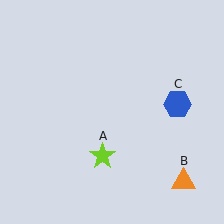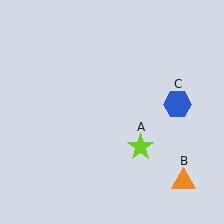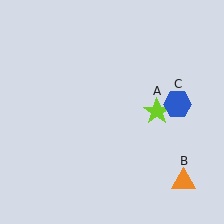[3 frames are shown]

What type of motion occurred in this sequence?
The lime star (object A) rotated counterclockwise around the center of the scene.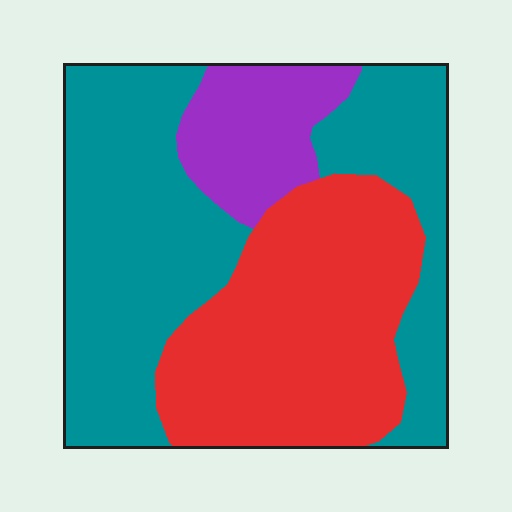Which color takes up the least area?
Purple, at roughly 15%.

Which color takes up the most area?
Teal, at roughly 50%.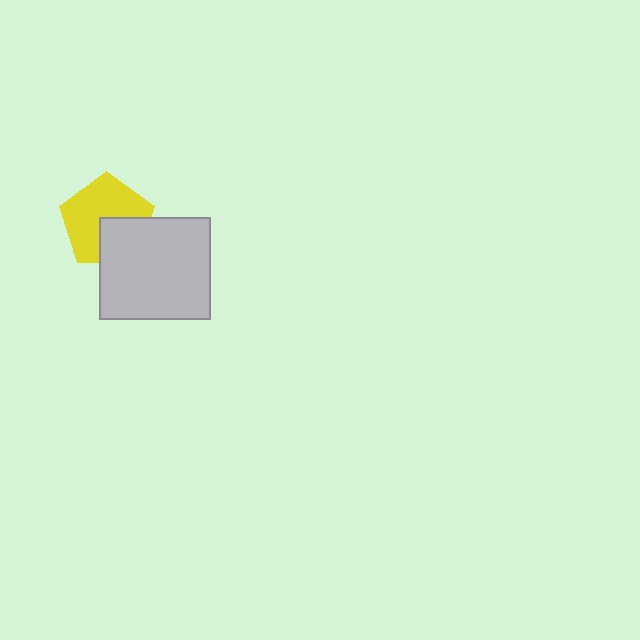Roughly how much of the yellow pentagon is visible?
Most of it is visible (roughly 66%).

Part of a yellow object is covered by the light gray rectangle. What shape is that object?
It is a pentagon.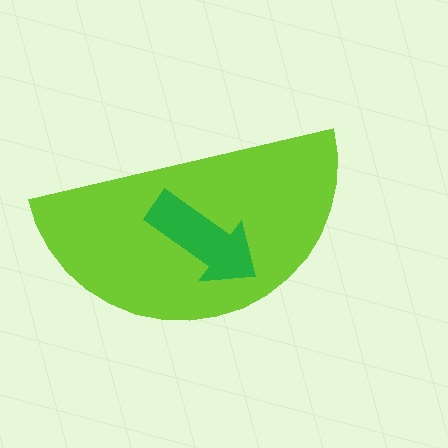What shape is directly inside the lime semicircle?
The green arrow.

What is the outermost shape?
The lime semicircle.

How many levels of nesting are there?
2.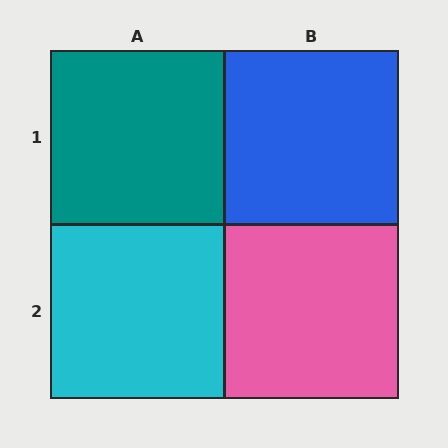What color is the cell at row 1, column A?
Teal.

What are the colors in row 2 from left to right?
Cyan, pink.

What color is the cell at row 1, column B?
Blue.